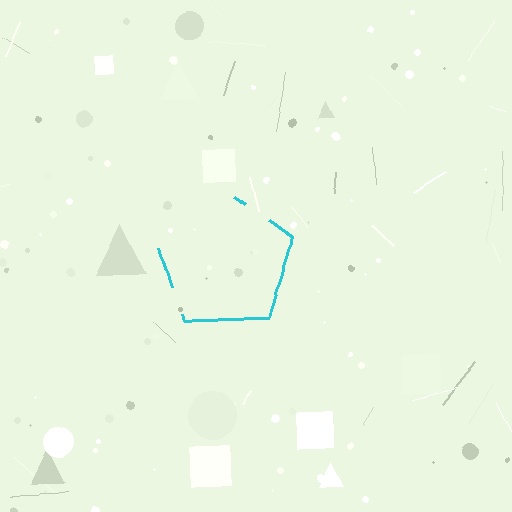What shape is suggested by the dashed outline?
The dashed outline suggests a pentagon.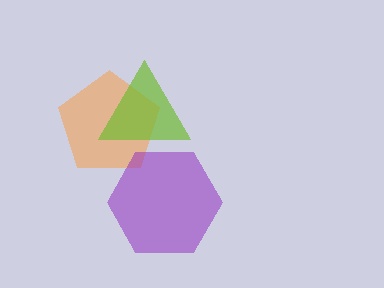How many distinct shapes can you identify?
There are 3 distinct shapes: an orange pentagon, a lime triangle, a purple hexagon.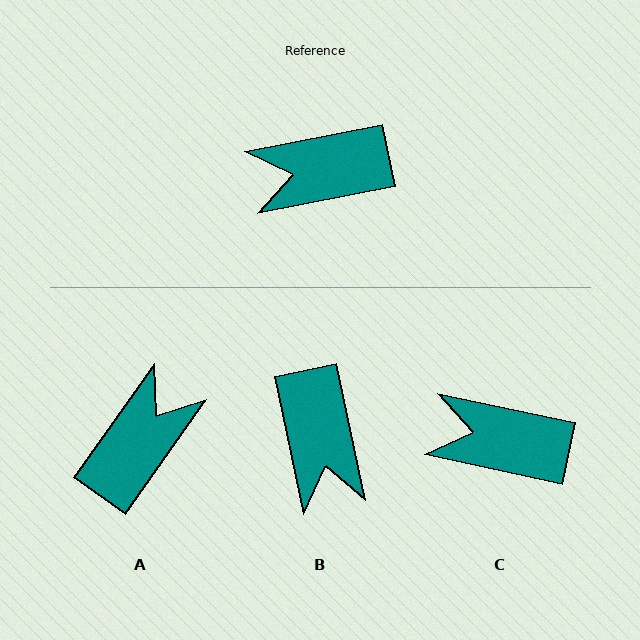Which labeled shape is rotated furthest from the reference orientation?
A, about 136 degrees away.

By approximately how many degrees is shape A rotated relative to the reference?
Approximately 136 degrees clockwise.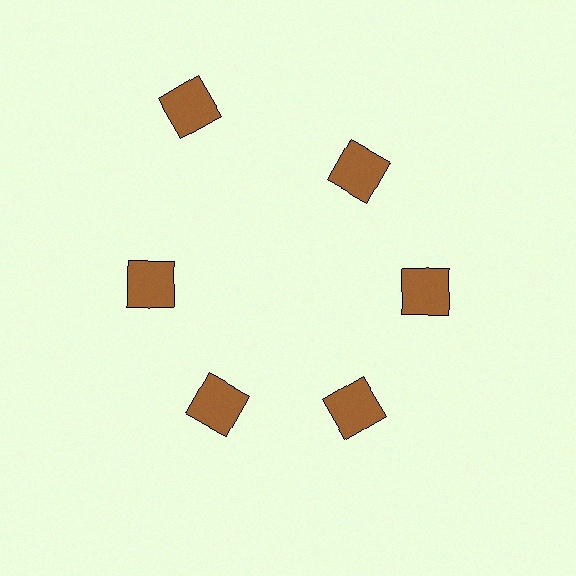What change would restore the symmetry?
The symmetry would be restored by moving it inward, back onto the ring so that all 6 squares sit at equal angles and equal distance from the center.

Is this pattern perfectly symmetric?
No. The 6 brown squares are arranged in a ring, but one element near the 11 o'clock position is pushed outward from the center, breaking the 6-fold rotational symmetry.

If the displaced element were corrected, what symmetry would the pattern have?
It would have 6-fold rotational symmetry — the pattern would map onto itself every 60 degrees.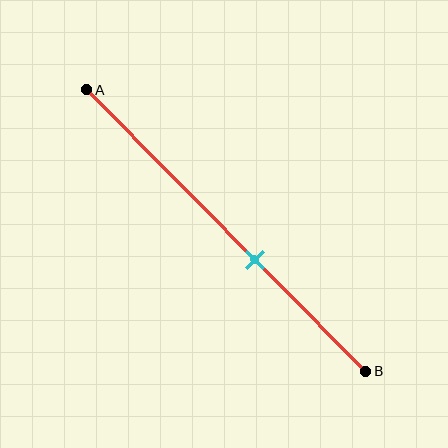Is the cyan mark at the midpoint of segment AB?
No, the mark is at about 60% from A, not at the 50% midpoint.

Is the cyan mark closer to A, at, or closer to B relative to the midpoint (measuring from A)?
The cyan mark is closer to point B than the midpoint of segment AB.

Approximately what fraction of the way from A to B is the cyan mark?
The cyan mark is approximately 60% of the way from A to B.